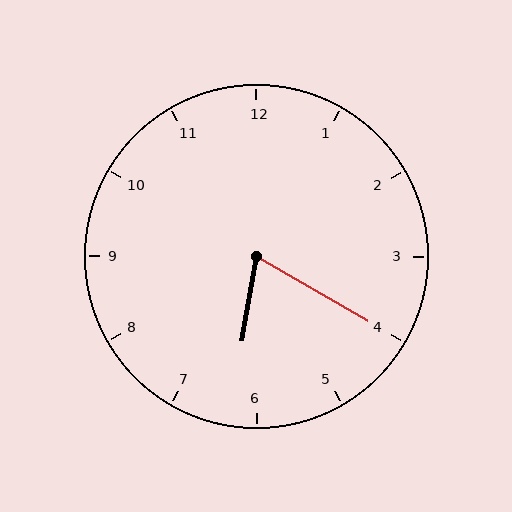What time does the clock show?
6:20.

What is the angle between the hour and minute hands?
Approximately 70 degrees.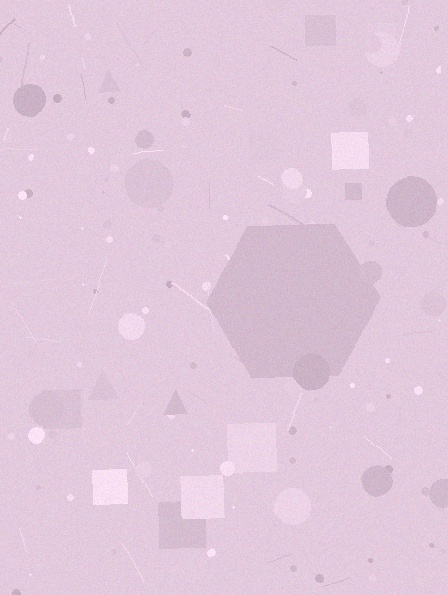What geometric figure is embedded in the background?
A hexagon is embedded in the background.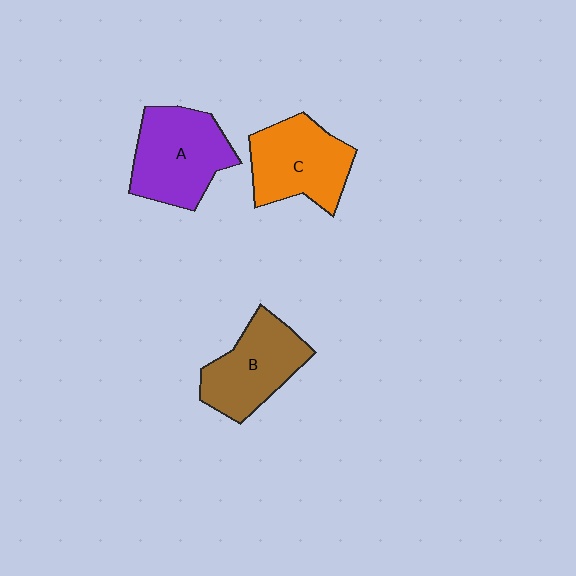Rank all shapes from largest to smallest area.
From largest to smallest: A (purple), C (orange), B (brown).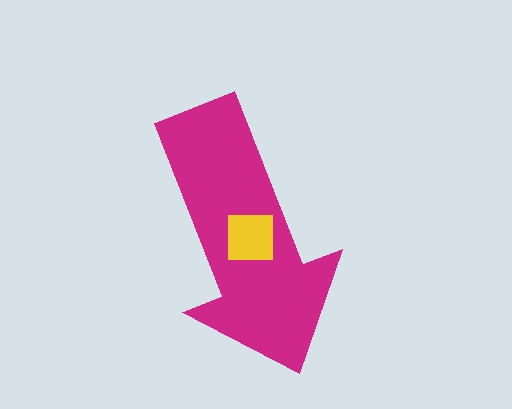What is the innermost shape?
The yellow square.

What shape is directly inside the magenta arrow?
The yellow square.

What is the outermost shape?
The magenta arrow.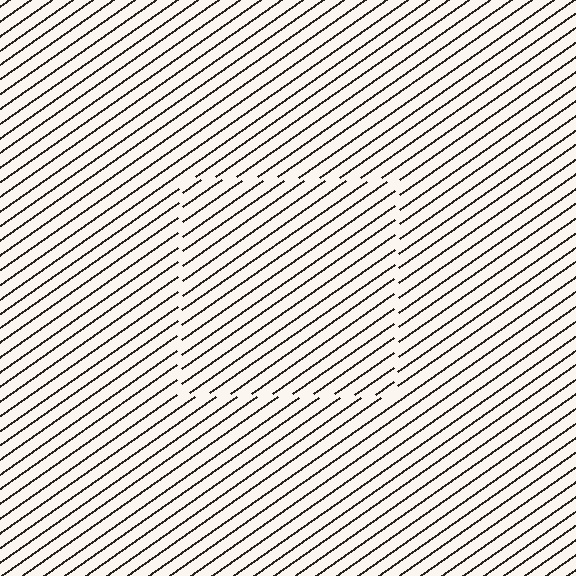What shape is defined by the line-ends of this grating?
An illusory square. The interior of the shape contains the same grating, shifted by half a period — the contour is defined by the phase discontinuity where line-ends from the inner and outer gratings abut.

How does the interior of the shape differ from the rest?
The interior of the shape contains the same grating, shifted by half a period — the contour is defined by the phase discontinuity where line-ends from the inner and outer gratings abut.